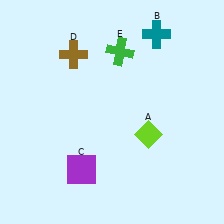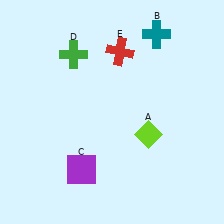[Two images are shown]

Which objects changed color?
D changed from brown to green. E changed from green to red.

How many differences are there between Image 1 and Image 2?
There are 2 differences between the two images.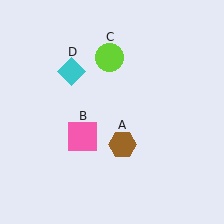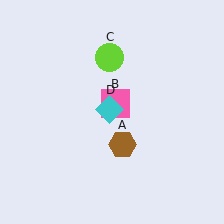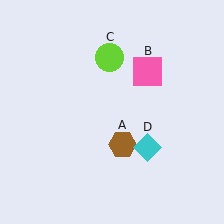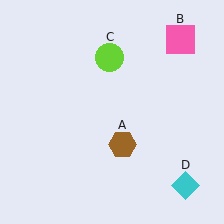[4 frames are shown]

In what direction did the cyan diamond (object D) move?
The cyan diamond (object D) moved down and to the right.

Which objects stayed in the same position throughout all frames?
Brown hexagon (object A) and lime circle (object C) remained stationary.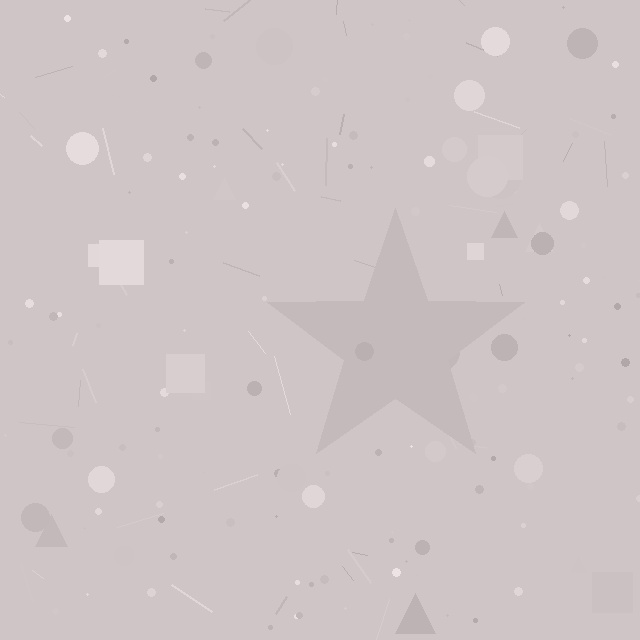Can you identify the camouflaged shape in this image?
The camouflaged shape is a star.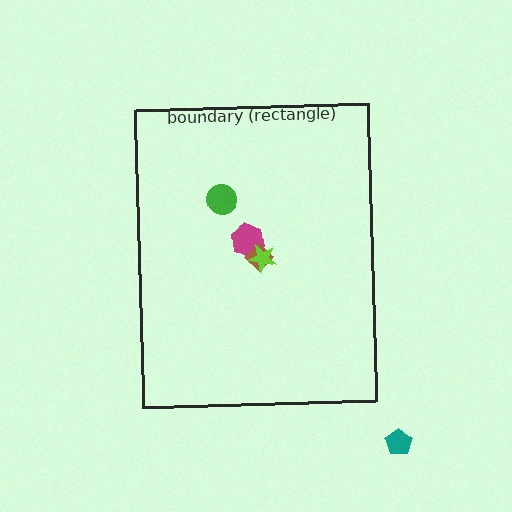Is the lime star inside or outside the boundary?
Inside.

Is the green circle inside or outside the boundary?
Inside.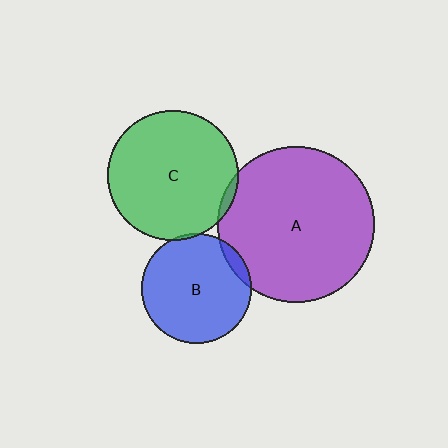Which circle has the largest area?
Circle A (purple).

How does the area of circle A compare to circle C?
Approximately 1.4 times.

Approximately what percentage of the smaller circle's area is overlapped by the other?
Approximately 5%.